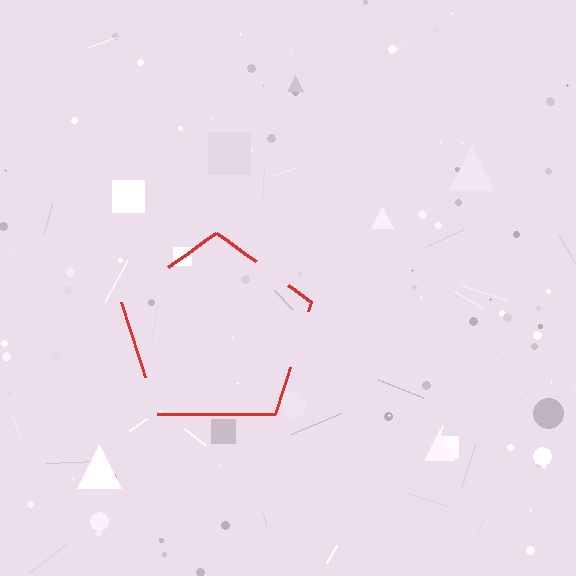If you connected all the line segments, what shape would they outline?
They would outline a pentagon.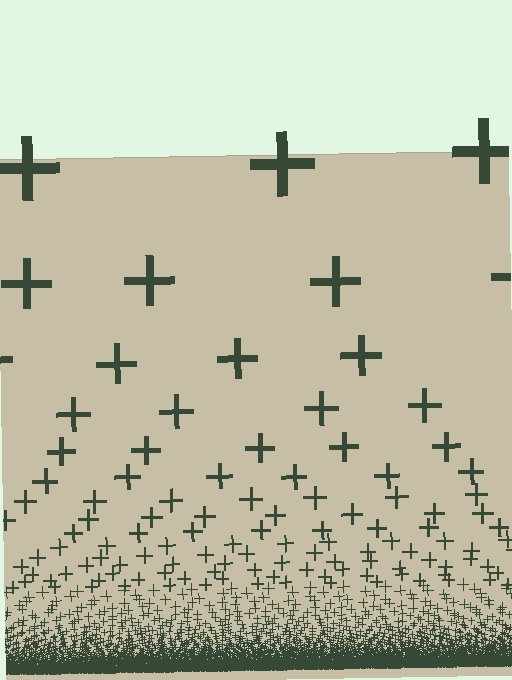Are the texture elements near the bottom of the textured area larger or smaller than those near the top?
Smaller. The gradient is inverted — elements near the bottom are smaller and denser.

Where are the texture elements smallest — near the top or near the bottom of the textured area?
Near the bottom.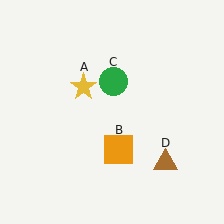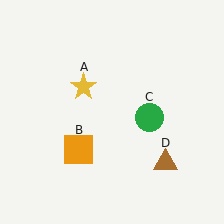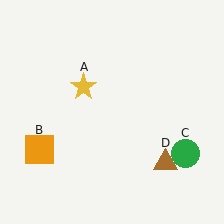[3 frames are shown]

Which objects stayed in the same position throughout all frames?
Yellow star (object A) and brown triangle (object D) remained stationary.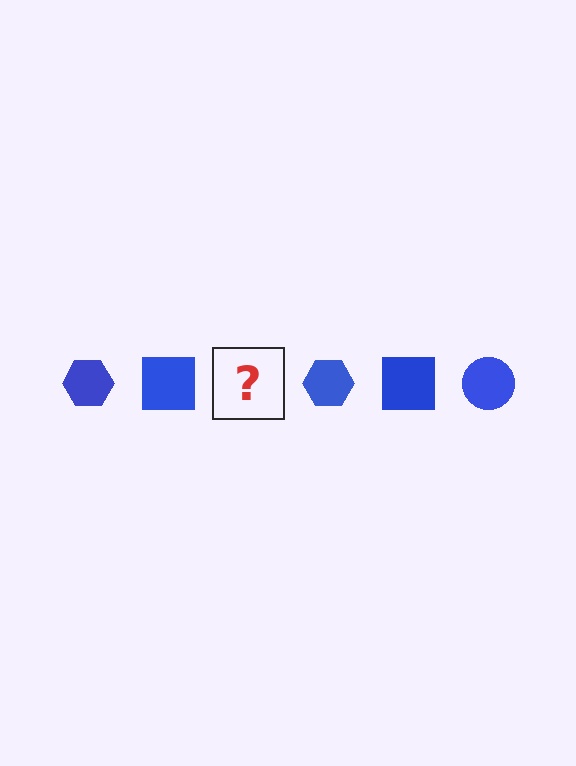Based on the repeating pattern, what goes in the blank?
The blank should be a blue circle.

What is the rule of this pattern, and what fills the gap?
The rule is that the pattern cycles through hexagon, square, circle shapes in blue. The gap should be filled with a blue circle.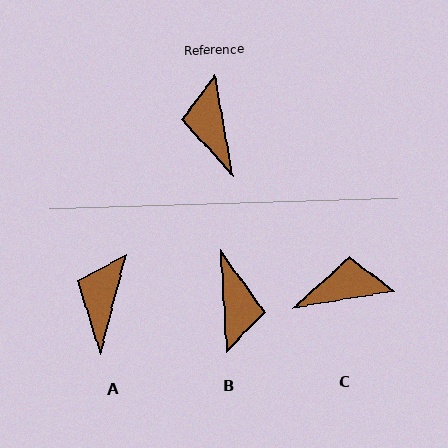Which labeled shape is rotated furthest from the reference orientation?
B, about 173 degrees away.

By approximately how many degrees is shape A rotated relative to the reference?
Approximately 25 degrees clockwise.